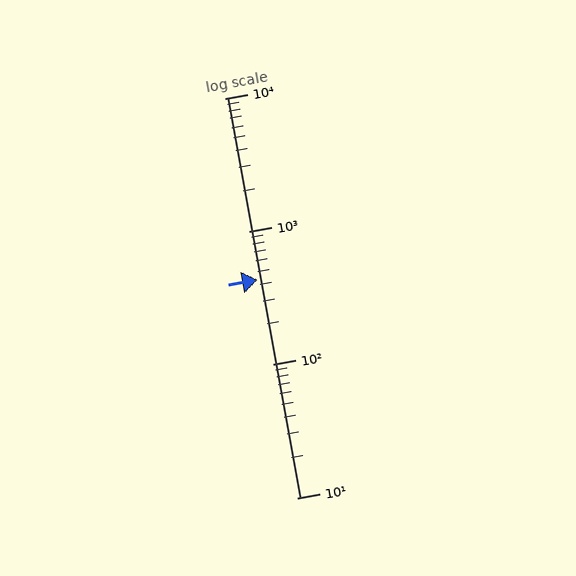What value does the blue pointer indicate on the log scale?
The pointer indicates approximately 430.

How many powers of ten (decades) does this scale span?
The scale spans 3 decades, from 10 to 10000.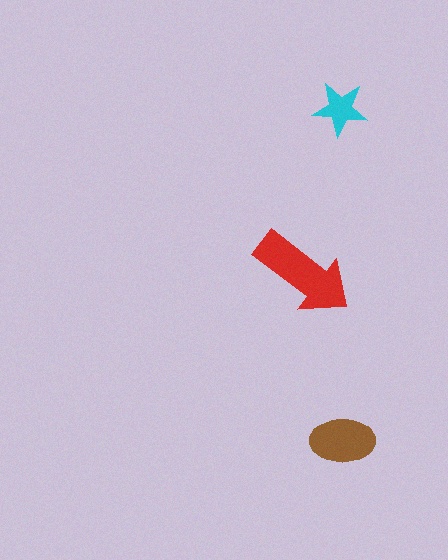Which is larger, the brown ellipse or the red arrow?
The red arrow.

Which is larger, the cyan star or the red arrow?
The red arrow.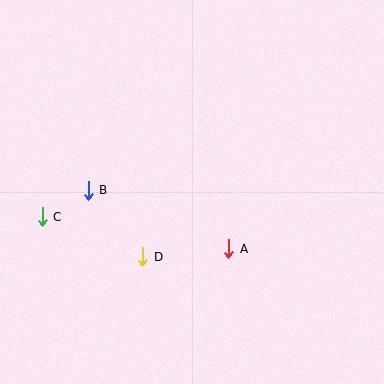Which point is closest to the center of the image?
Point A at (229, 249) is closest to the center.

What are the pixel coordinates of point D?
Point D is at (143, 257).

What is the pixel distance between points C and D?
The distance between C and D is 108 pixels.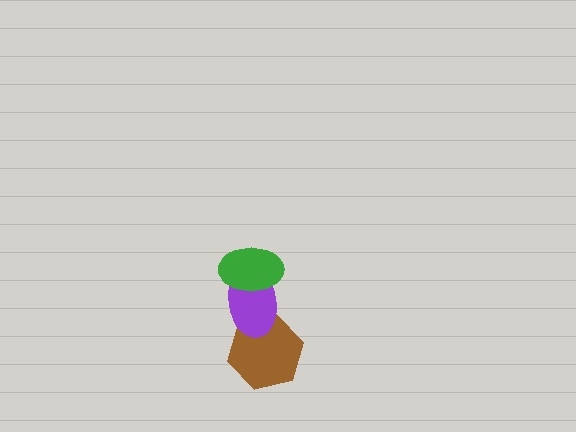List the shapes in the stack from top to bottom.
From top to bottom: the green ellipse, the purple ellipse, the brown hexagon.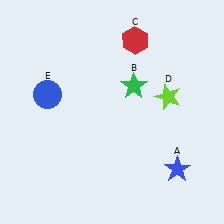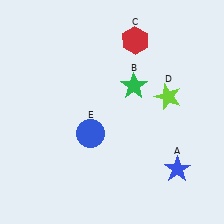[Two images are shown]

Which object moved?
The blue circle (E) moved right.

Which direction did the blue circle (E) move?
The blue circle (E) moved right.